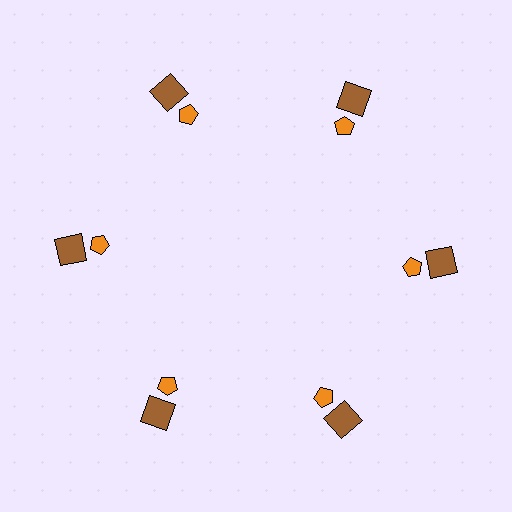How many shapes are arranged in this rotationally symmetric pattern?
There are 12 shapes, arranged in 6 groups of 2.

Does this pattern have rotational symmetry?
Yes, this pattern has 6-fold rotational symmetry. It looks the same after rotating 60 degrees around the center.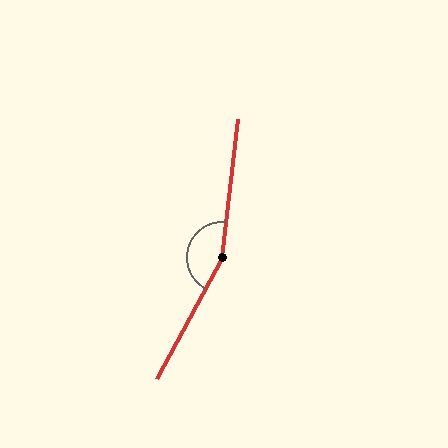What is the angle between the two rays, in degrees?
Approximately 158 degrees.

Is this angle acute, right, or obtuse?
It is obtuse.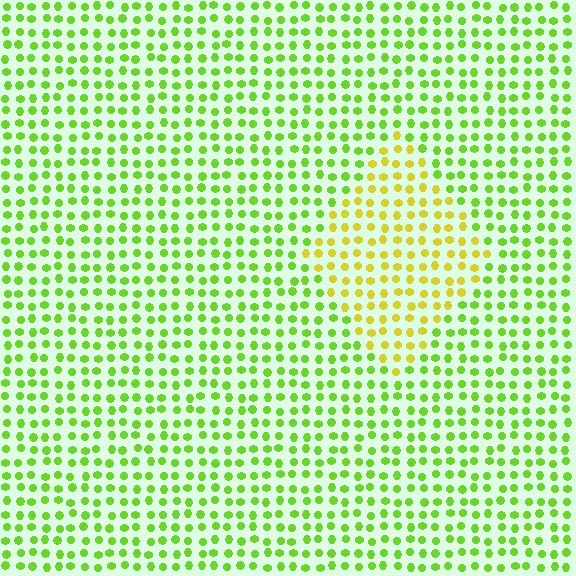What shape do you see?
I see a diamond.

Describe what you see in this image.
The image is filled with small lime elements in a uniform arrangement. A diamond-shaped region is visible where the elements are tinted to a slightly different hue, forming a subtle color boundary.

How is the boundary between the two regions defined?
The boundary is defined purely by a slight shift in hue (about 39 degrees). Spacing, size, and orientation are identical on both sides.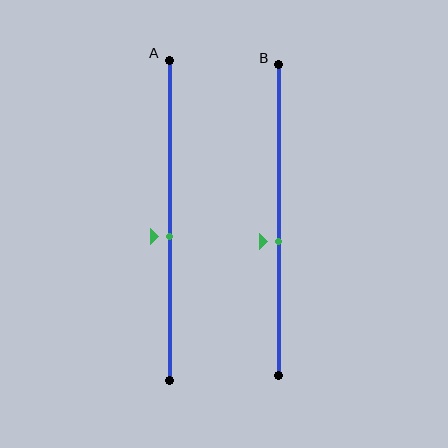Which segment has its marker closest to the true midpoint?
Segment A has its marker closest to the true midpoint.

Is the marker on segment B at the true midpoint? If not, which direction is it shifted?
No, the marker on segment B is shifted downward by about 7% of the segment length.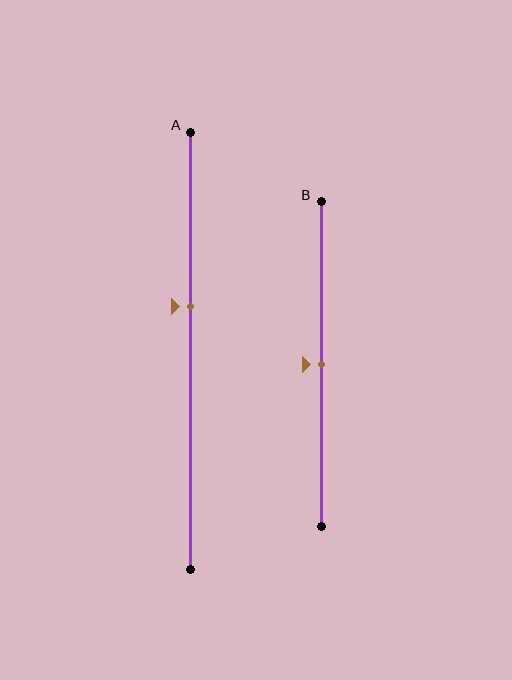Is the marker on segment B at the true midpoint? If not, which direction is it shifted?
Yes, the marker on segment B is at the true midpoint.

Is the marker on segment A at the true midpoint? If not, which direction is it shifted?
No, the marker on segment A is shifted upward by about 10% of the segment length.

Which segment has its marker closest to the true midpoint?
Segment B has its marker closest to the true midpoint.